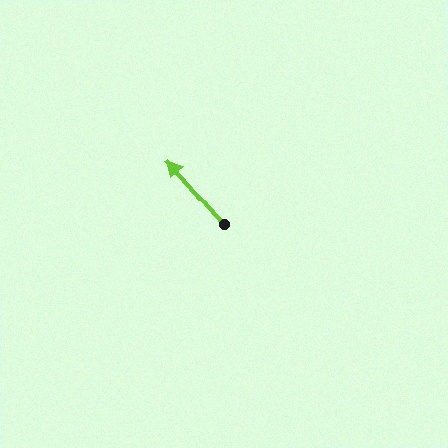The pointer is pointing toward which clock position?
Roughly 11 o'clock.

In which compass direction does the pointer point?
Northwest.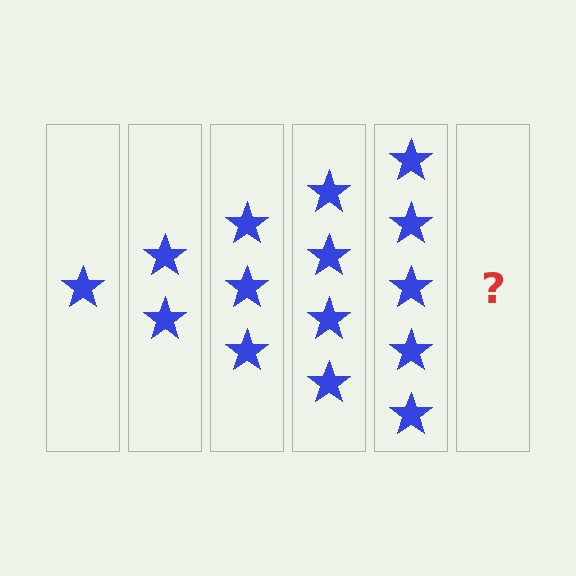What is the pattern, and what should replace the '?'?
The pattern is that each step adds one more star. The '?' should be 6 stars.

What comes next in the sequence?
The next element should be 6 stars.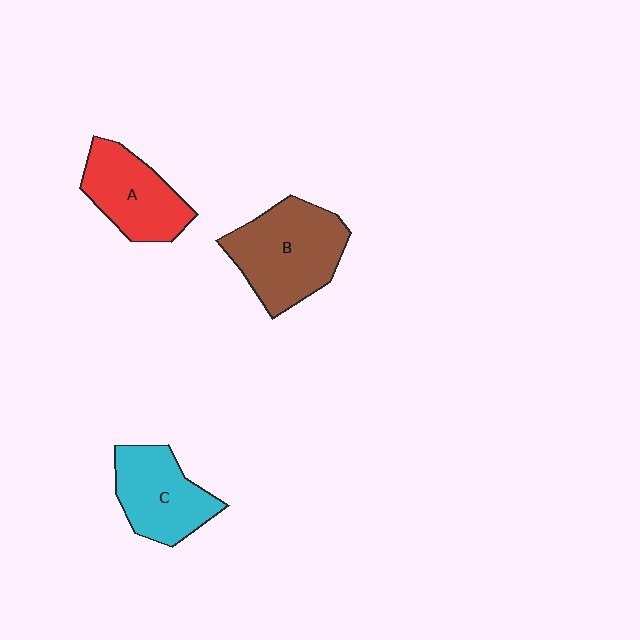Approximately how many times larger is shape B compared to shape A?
Approximately 1.3 times.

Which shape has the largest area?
Shape B (brown).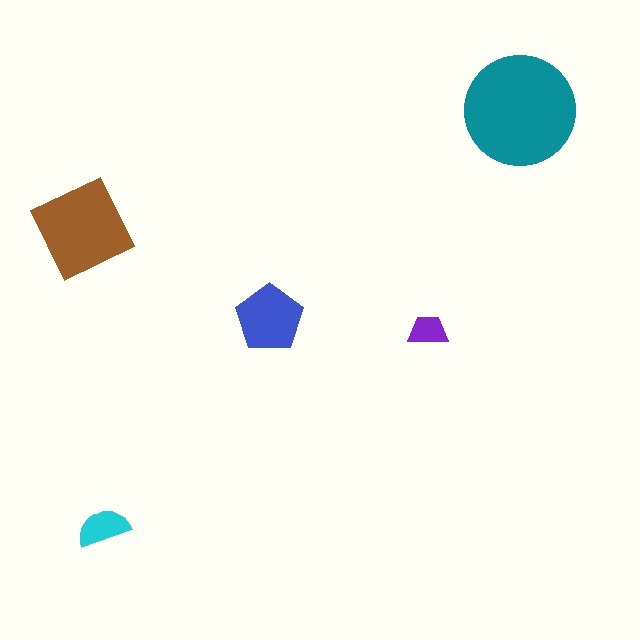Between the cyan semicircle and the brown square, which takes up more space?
The brown square.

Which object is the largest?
The teal circle.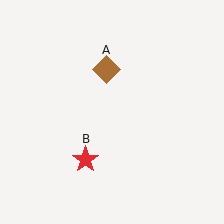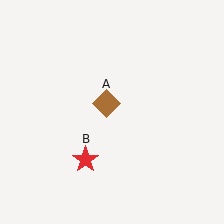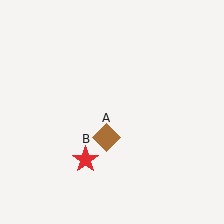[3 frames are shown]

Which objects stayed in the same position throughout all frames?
Red star (object B) remained stationary.